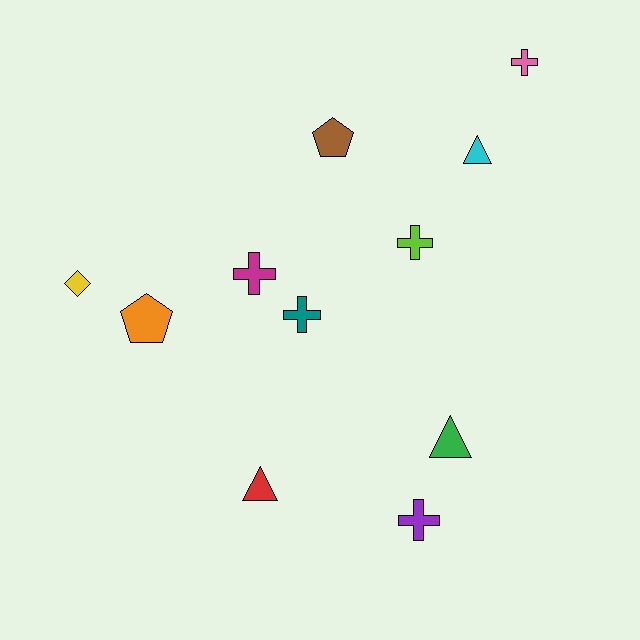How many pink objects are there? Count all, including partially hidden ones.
There is 1 pink object.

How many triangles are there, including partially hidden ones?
There are 3 triangles.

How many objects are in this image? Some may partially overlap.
There are 11 objects.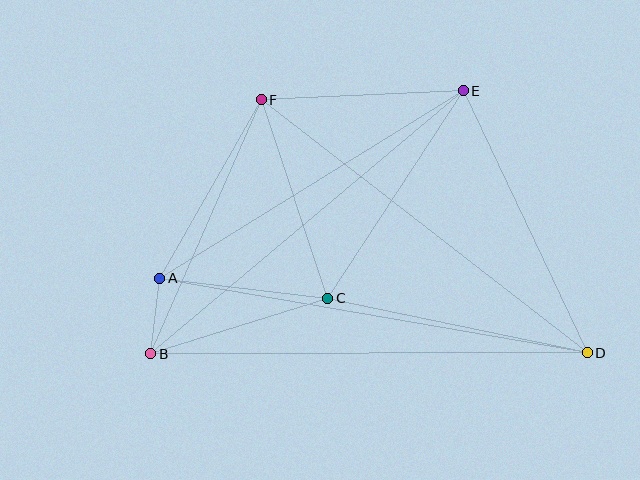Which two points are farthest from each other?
Points B and D are farthest from each other.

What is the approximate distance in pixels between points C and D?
The distance between C and D is approximately 265 pixels.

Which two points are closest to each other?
Points A and B are closest to each other.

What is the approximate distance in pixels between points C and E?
The distance between C and E is approximately 248 pixels.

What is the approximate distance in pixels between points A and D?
The distance between A and D is approximately 434 pixels.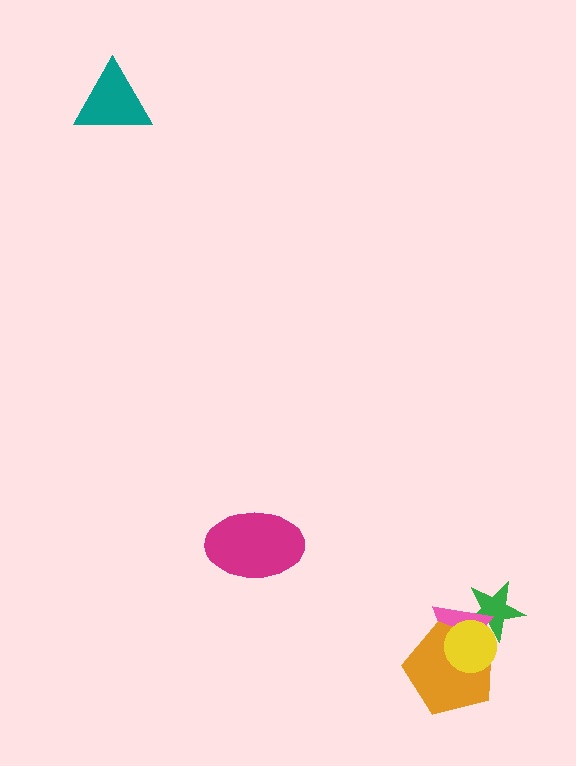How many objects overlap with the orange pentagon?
3 objects overlap with the orange pentagon.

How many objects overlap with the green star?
3 objects overlap with the green star.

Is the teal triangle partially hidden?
No, no other shape covers it.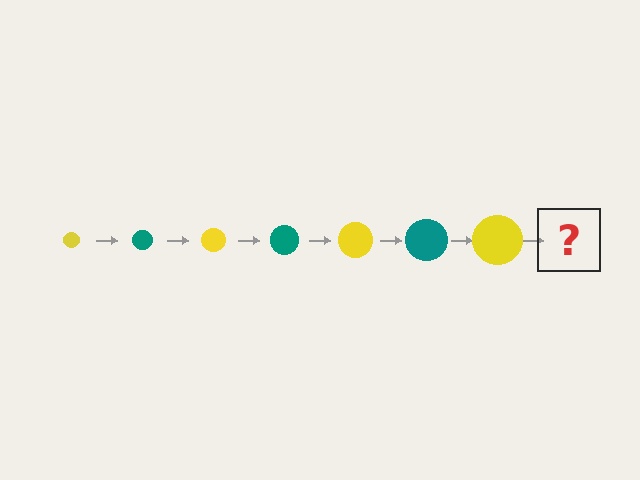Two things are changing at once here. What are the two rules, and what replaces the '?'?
The two rules are that the circle grows larger each step and the color cycles through yellow and teal. The '?' should be a teal circle, larger than the previous one.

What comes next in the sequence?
The next element should be a teal circle, larger than the previous one.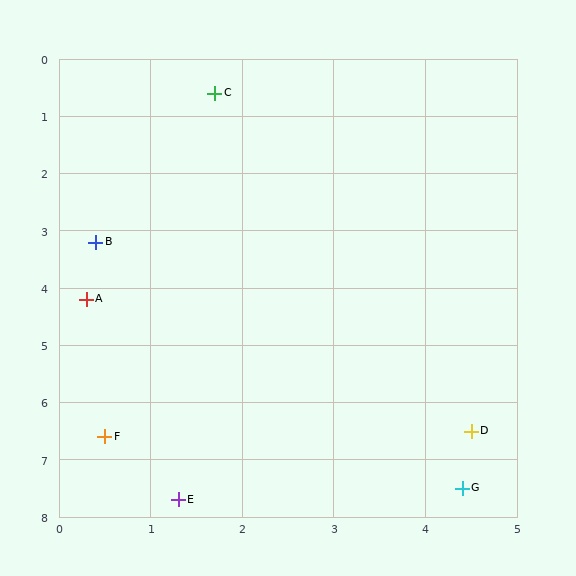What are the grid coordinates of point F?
Point F is at approximately (0.5, 6.6).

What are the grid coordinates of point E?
Point E is at approximately (1.3, 7.7).